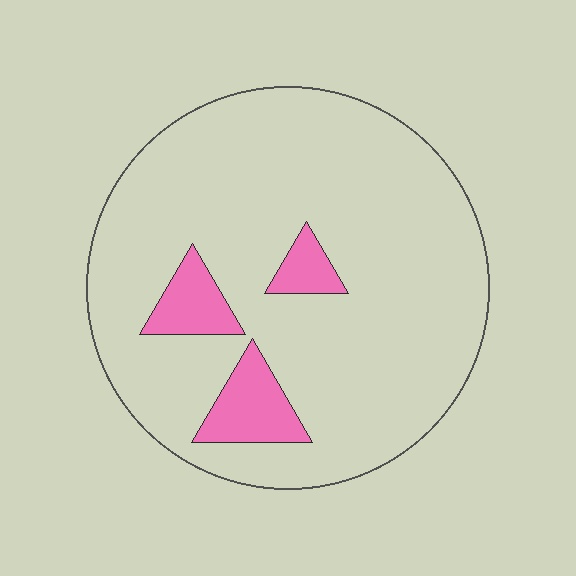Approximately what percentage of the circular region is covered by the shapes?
Approximately 10%.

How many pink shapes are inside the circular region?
3.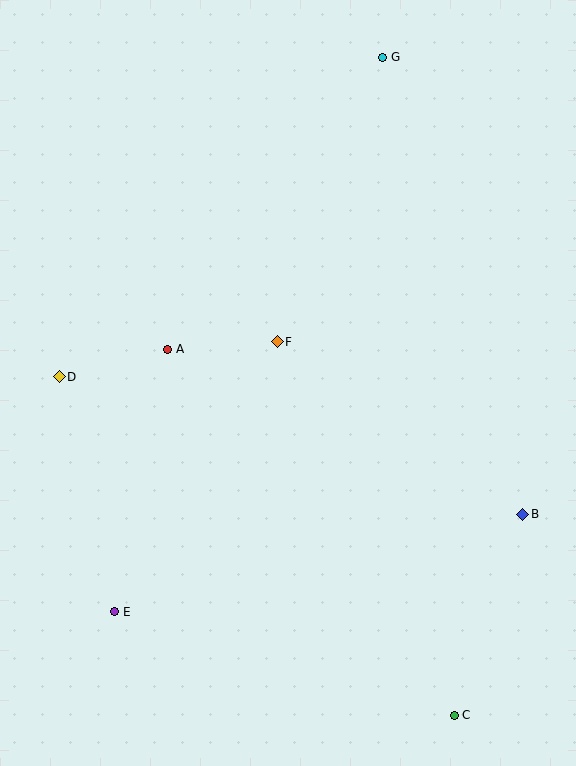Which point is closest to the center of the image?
Point F at (277, 342) is closest to the center.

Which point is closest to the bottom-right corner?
Point C is closest to the bottom-right corner.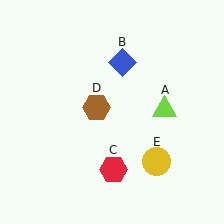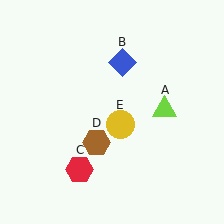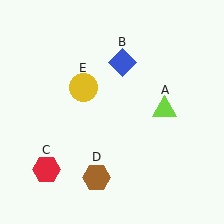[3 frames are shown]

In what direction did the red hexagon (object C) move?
The red hexagon (object C) moved left.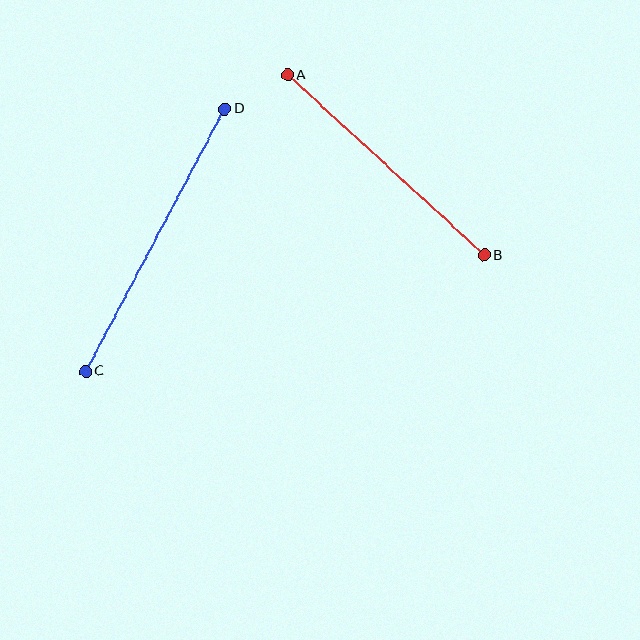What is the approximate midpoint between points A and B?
The midpoint is at approximately (386, 165) pixels.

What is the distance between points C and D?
The distance is approximately 297 pixels.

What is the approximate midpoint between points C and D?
The midpoint is at approximately (155, 240) pixels.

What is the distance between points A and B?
The distance is approximately 267 pixels.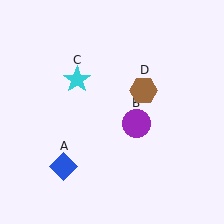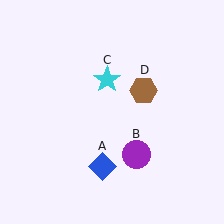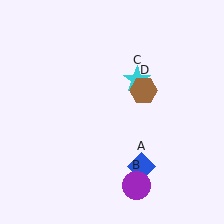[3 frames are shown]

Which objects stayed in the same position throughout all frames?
Brown hexagon (object D) remained stationary.